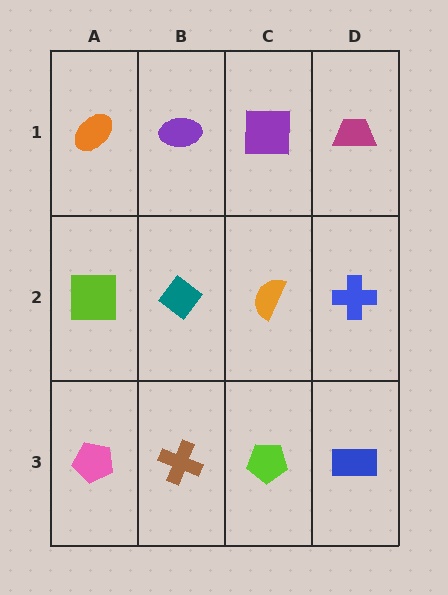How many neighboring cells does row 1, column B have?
3.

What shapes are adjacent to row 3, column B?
A teal diamond (row 2, column B), a pink pentagon (row 3, column A), a lime pentagon (row 3, column C).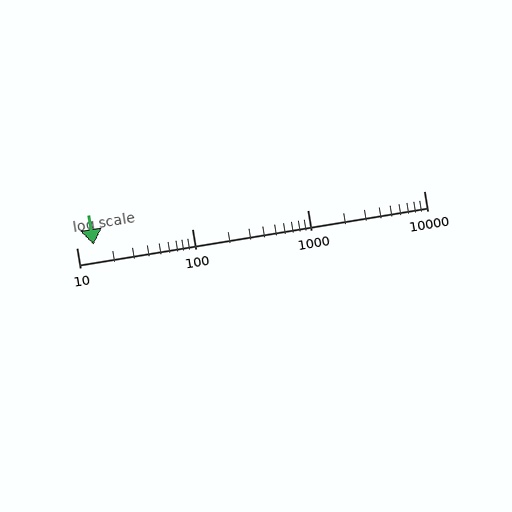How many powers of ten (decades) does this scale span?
The scale spans 3 decades, from 10 to 10000.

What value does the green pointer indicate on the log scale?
The pointer indicates approximately 14.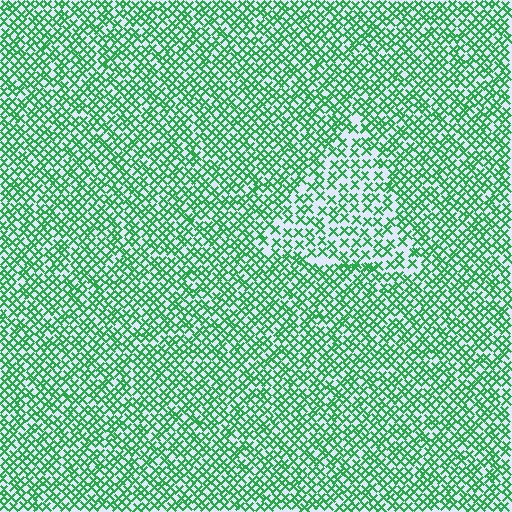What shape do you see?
I see a triangle.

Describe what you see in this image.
The image contains small green elements arranged at two different densities. A triangle-shaped region is visible where the elements are less densely packed than the surrounding area.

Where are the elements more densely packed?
The elements are more densely packed outside the triangle boundary.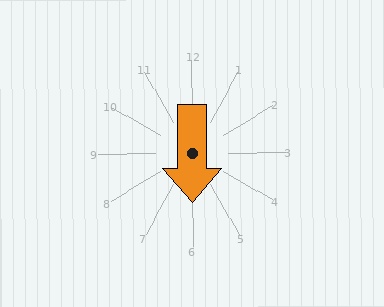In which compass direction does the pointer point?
South.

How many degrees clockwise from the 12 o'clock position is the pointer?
Approximately 180 degrees.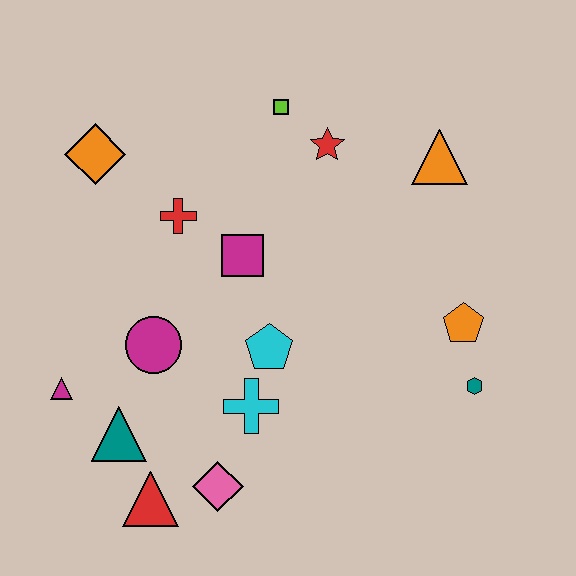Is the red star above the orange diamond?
Yes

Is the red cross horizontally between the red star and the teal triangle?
Yes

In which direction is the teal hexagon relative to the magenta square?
The teal hexagon is to the right of the magenta square.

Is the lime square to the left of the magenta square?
No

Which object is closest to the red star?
The lime square is closest to the red star.